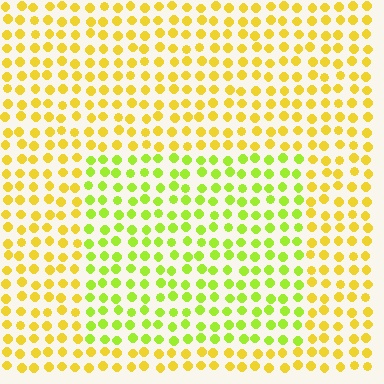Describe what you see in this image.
The image is filled with small yellow elements in a uniform arrangement. A rectangle-shaped region is visible where the elements are tinted to a slightly different hue, forming a subtle color boundary.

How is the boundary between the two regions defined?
The boundary is defined purely by a slight shift in hue (about 35 degrees). Spacing, size, and orientation are identical on both sides.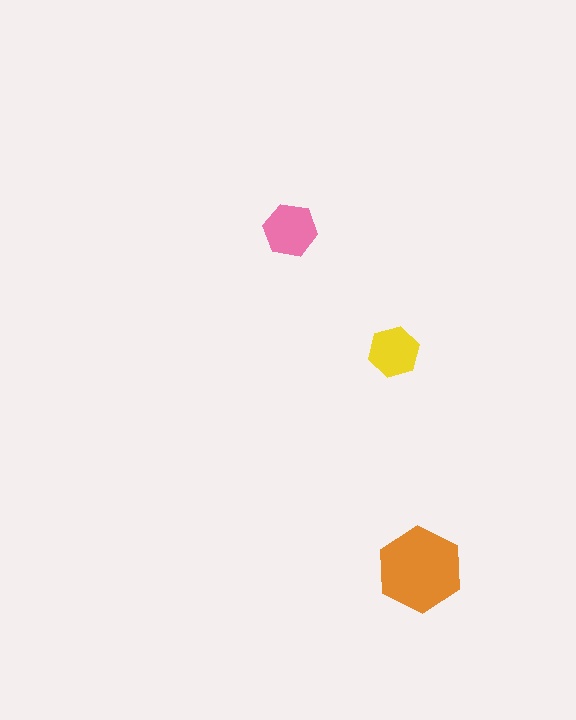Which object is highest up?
The pink hexagon is topmost.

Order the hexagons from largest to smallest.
the orange one, the pink one, the yellow one.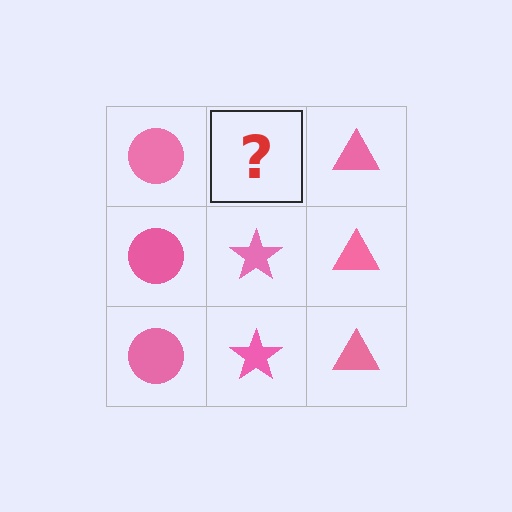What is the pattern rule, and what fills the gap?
The rule is that each column has a consistent shape. The gap should be filled with a pink star.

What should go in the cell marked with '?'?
The missing cell should contain a pink star.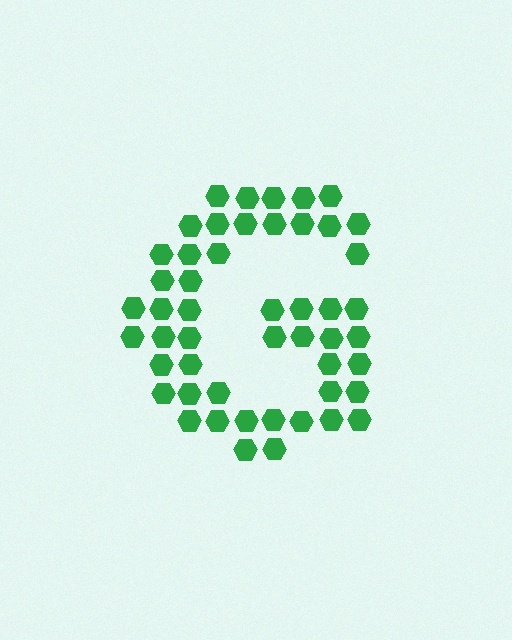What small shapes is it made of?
It is made of small hexagons.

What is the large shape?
The large shape is the letter G.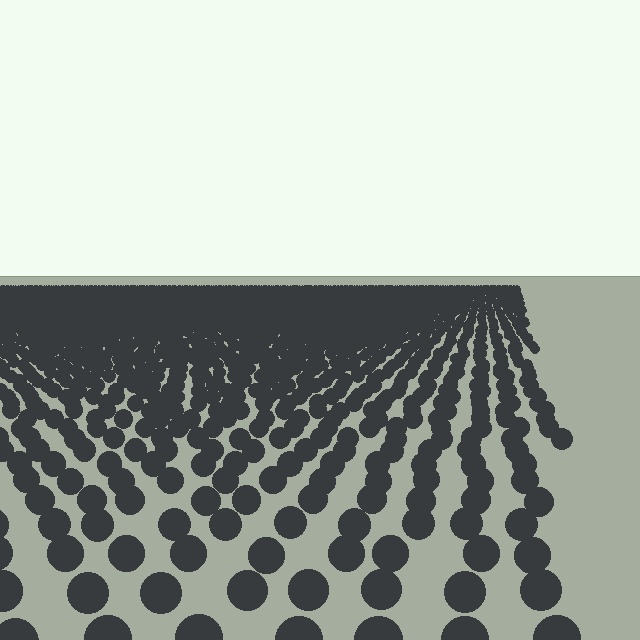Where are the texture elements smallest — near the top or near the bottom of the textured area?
Near the top.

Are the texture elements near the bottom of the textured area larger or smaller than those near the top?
Larger. Near the bottom, elements are closer to the viewer and appear at a bigger on-screen size.